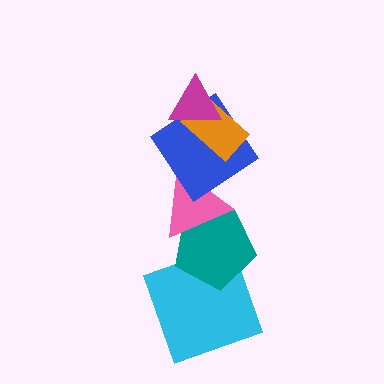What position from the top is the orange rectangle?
The orange rectangle is 2nd from the top.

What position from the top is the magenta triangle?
The magenta triangle is 1st from the top.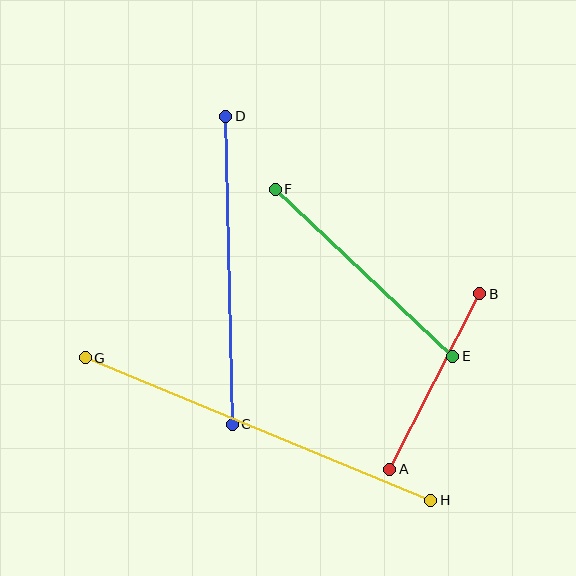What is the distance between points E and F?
The distance is approximately 244 pixels.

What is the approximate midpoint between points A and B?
The midpoint is at approximately (435, 382) pixels.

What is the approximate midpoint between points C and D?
The midpoint is at approximately (229, 270) pixels.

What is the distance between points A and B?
The distance is approximately 198 pixels.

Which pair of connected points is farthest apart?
Points G and H are farthest apart.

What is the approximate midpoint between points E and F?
The midpoint is at approximately (364, 273) pixels.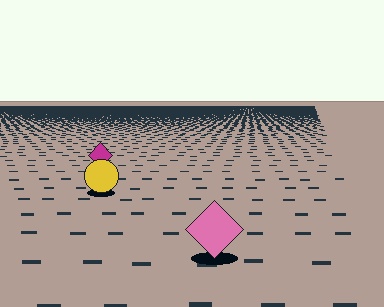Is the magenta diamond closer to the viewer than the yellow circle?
No. The yellow circle is closer — you can tell from the texture gradient: the ground texture is coarser near it.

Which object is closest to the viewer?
The pink diamond is closest. The texture marks near it are larger and more spread out.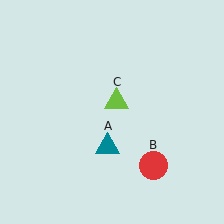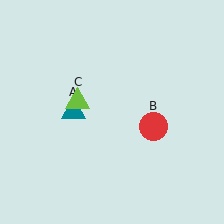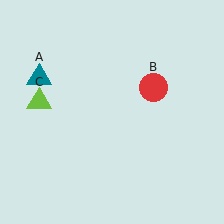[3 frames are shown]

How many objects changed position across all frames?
3 objects changed position: teal triangle (object A), red circle (object B), lime triangle (object C).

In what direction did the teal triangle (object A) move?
The teal triangle (object A) moved up and to the left.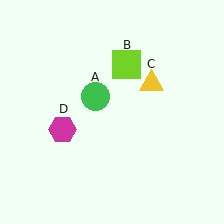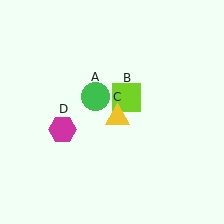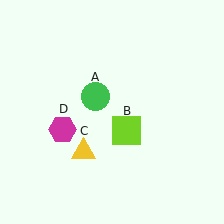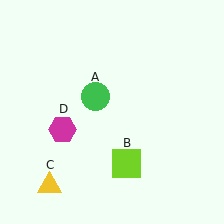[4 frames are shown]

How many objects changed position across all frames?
2 objects changed position: lime square (object B), yellow triangle (object C).